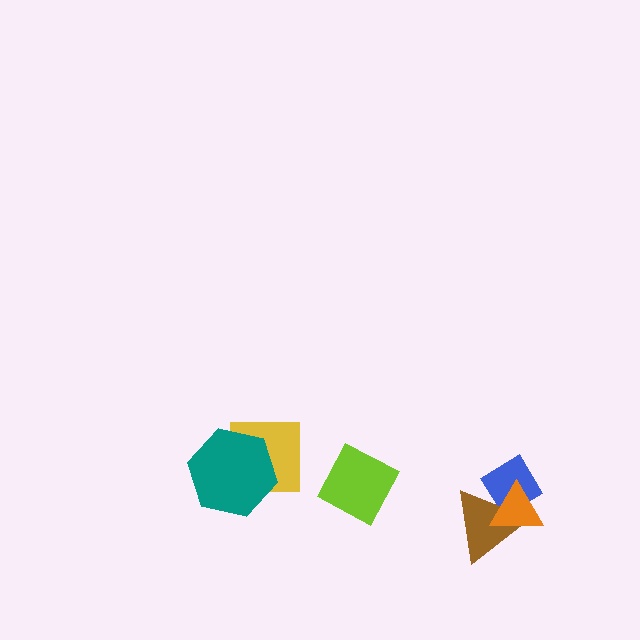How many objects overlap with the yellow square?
1 object overlaps with the yellow square.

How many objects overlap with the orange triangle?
2 objects overlap with the orange triangle.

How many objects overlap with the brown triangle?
2 objects overlap with the brown triangle.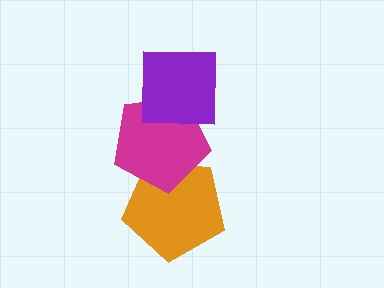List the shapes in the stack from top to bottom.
From top to bottom: the purple square, the magenta pentagon, the orange pentagon.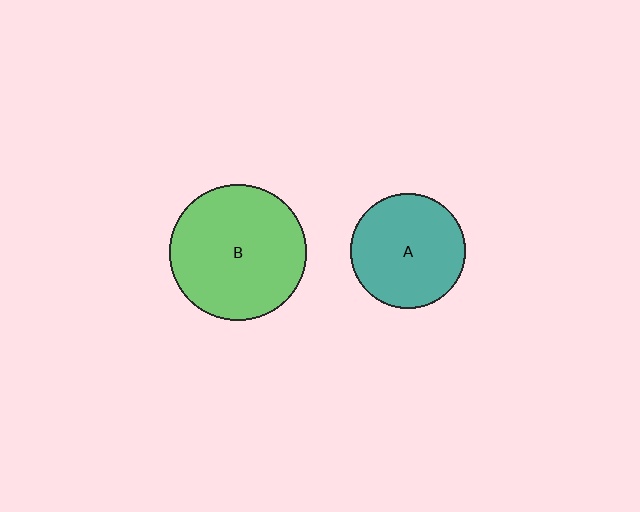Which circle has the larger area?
Circle B (green).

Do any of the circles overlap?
No, none of the circles overlap.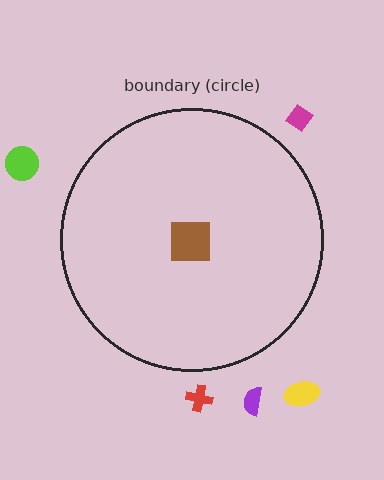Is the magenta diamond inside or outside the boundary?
Outside.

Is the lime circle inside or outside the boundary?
Outside.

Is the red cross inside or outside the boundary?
Outside.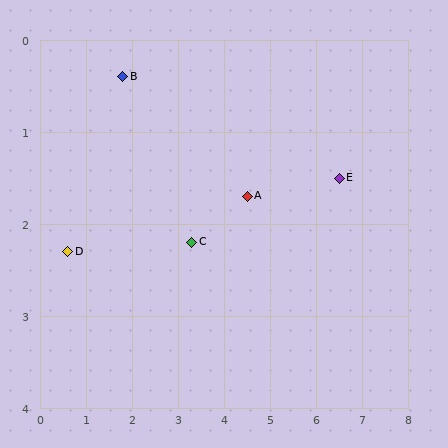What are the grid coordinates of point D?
Point D is at approximately (0.6, 2.3).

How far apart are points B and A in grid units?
Points B and A are about 3.0 grid units apart.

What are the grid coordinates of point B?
Point B is at approximately (1.8, 0.4).